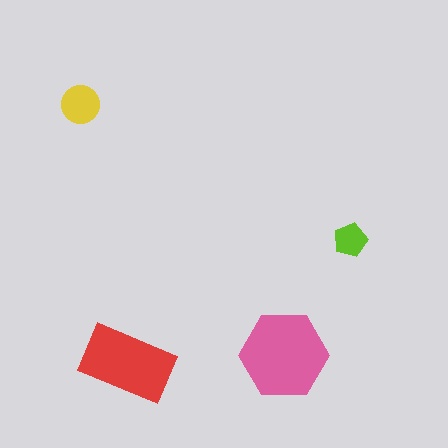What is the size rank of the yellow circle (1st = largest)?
3rd.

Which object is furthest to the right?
The lime pentagon is rightmost.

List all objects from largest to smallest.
The pink hexagon, the red rectangle, the yellow circle, the lime pentagon.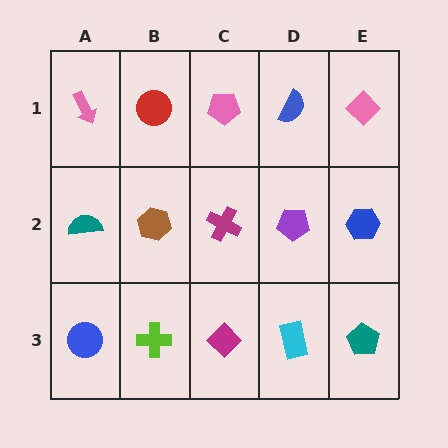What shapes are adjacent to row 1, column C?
A magenta cross (row 2, column C), a red circle (row 1, column B), a blue semicircle (row 1, column D).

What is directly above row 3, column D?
A purple pentagon.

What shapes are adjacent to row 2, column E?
A pink diamond (row 1, column E), a teal pentagon (row 3, column E), a purple pentagon (row 2, column D).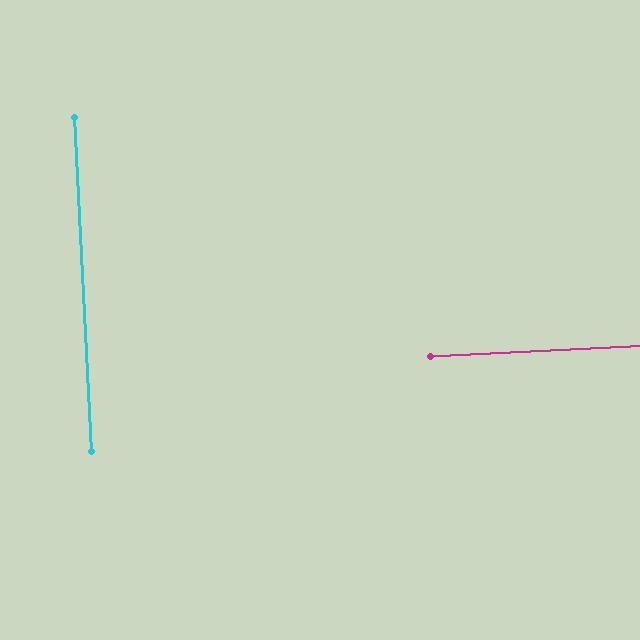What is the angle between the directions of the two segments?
Approximately 90 degrees.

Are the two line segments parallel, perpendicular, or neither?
Perpendicular — they meet at approximately 90°.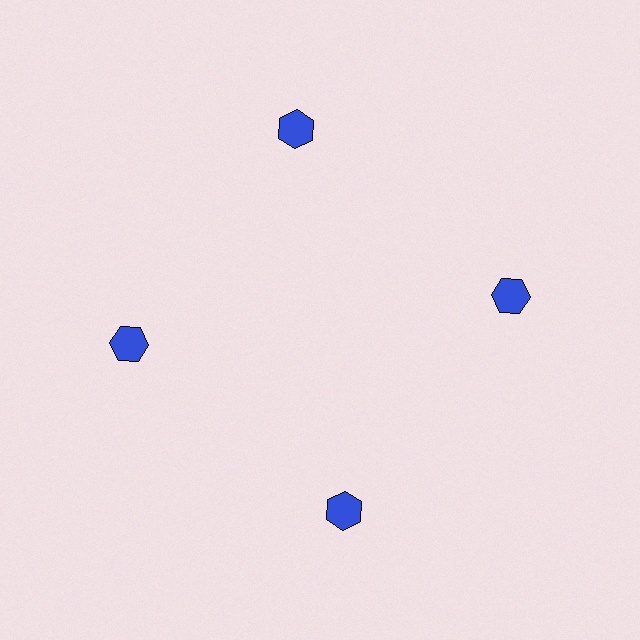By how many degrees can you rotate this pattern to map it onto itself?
The pattern maps onto itself every 90 degrees of rotation.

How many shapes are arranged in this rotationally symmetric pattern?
There are 4 shapes, arranged in 4 groups of 1.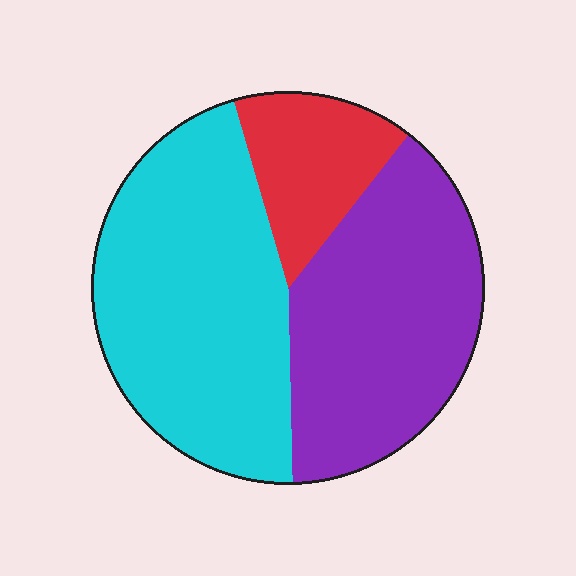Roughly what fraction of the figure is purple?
Purple covers roughly 40% of the figure.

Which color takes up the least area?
Red, at roughly 15%.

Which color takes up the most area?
Cyan, at roughly 45%.